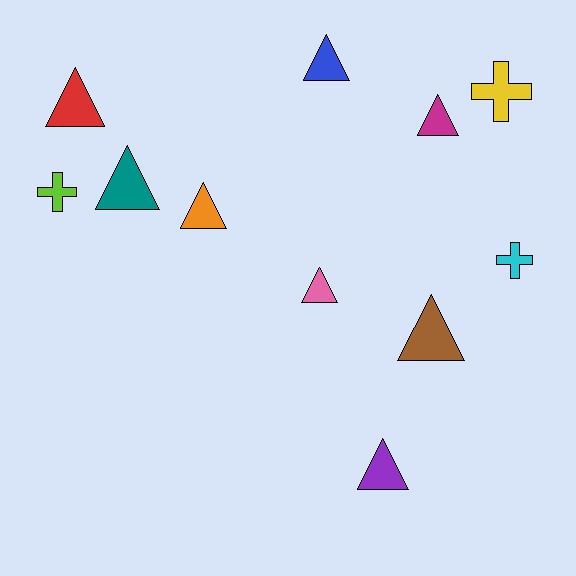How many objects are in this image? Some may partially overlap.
There are 11 objects.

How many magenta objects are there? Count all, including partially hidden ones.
There is 1 magenta object.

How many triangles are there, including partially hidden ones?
There are 8 triangles.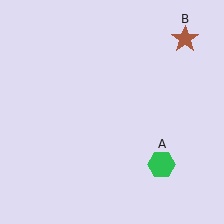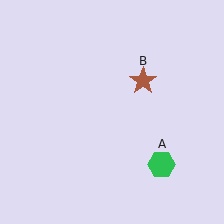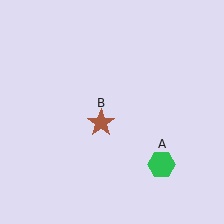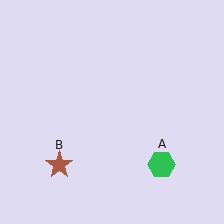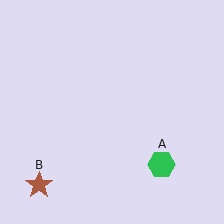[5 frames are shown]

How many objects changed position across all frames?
1 object changed position: brown star (object B).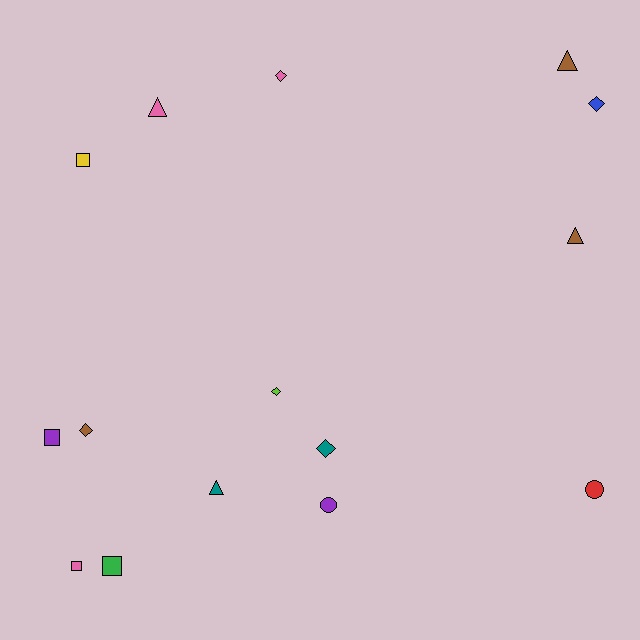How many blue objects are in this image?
There is 1 blue object.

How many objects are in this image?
There are 15 objects.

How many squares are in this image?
There are 4 squares.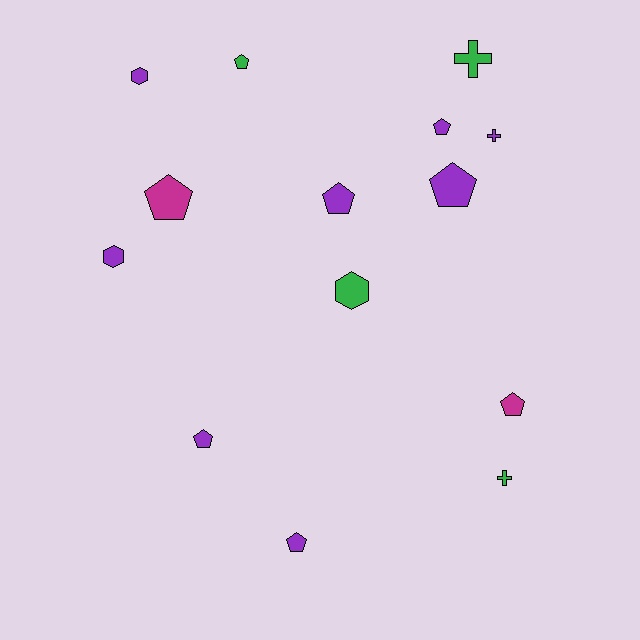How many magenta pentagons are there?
There are 2 magenta pentagons.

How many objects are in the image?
There are 14 objects.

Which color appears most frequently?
Purple, with 8 objects.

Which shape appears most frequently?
Pentagon, with 8 objects.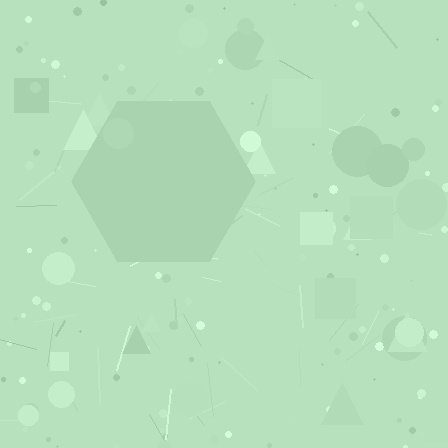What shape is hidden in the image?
A hexagon is hidden in the image.